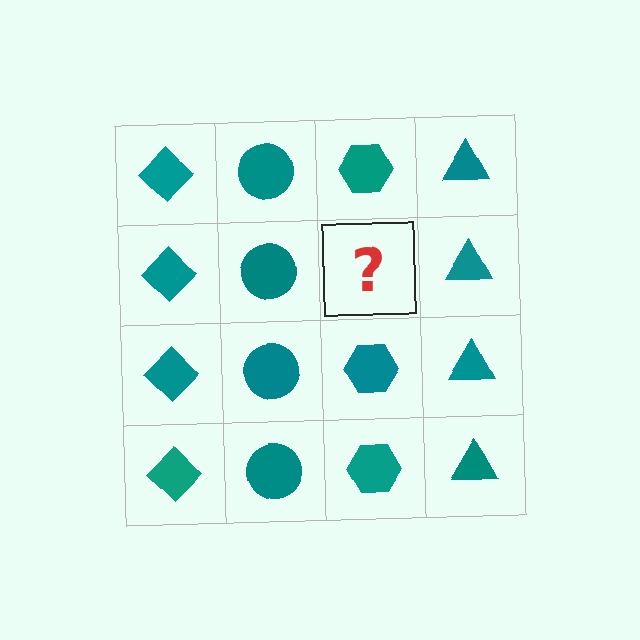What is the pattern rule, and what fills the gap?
The rule is that each column has a consistent shape. The gap should be filled with a teal hexagon.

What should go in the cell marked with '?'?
The missing cell should contain a teal hexagon.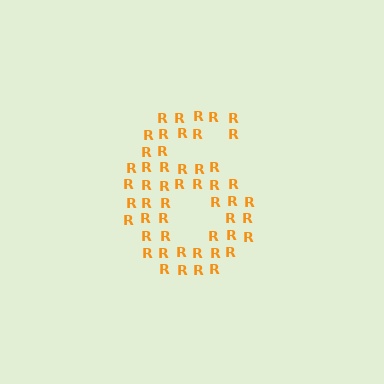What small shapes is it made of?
It is made of small letter R's.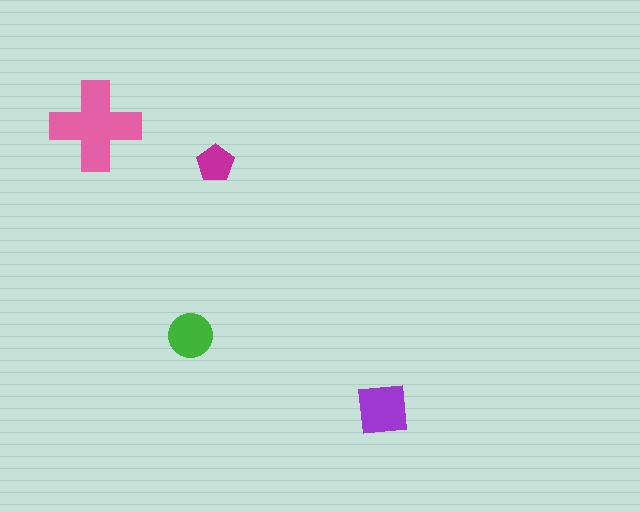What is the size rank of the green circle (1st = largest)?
3rd.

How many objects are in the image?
There are 4 objects in the image.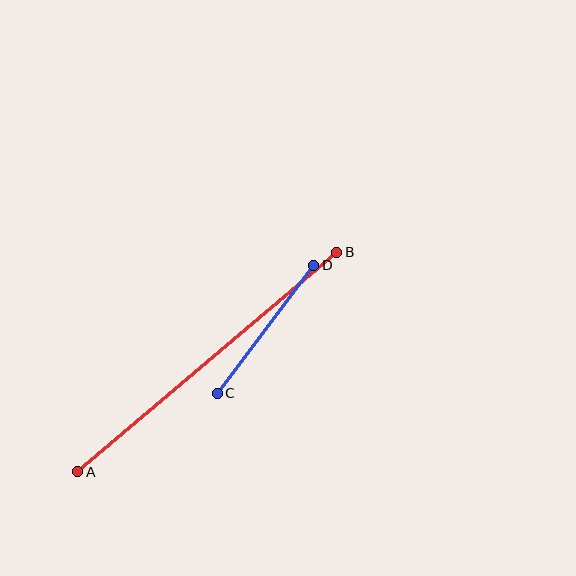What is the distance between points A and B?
The distance is approximately 339 pixels.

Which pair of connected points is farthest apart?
Points A and B are farthest apart.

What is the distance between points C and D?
The distance is approximately 161 pixels.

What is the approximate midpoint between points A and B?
The midpoint is at approximately (207, 362) pixels.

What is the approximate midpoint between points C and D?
The midpoint is at approximately (266, 329) pixels.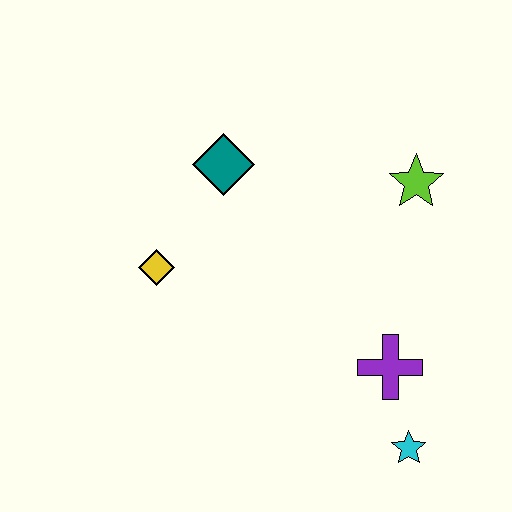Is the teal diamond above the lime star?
Yes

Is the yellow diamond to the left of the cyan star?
Yes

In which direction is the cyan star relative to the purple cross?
The cyan star is below the purple cross.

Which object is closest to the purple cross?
The cyan star is closest to the purple cross.